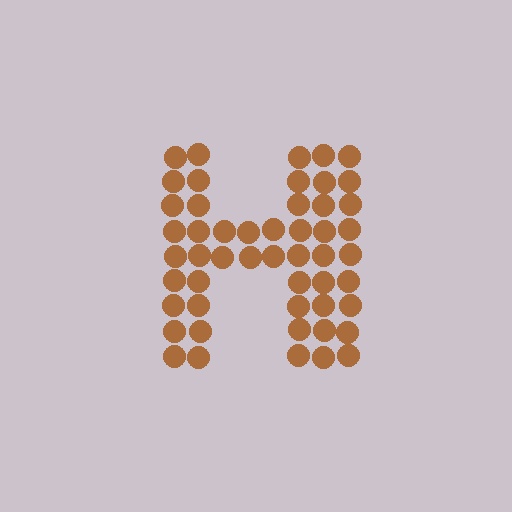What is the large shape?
The large shape is the letter H.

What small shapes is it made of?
It is made of small circles.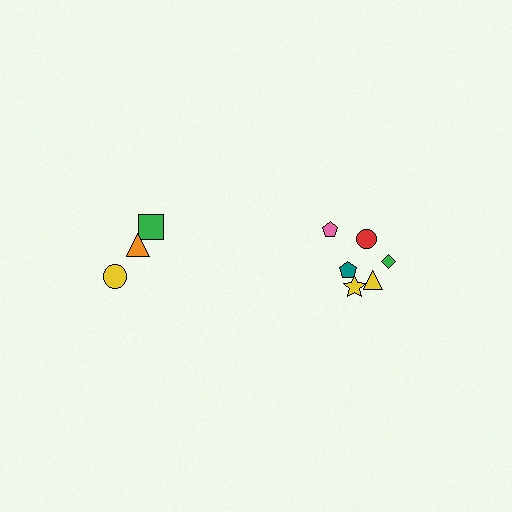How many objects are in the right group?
There are 6 objects.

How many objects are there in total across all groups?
There are 9 objects.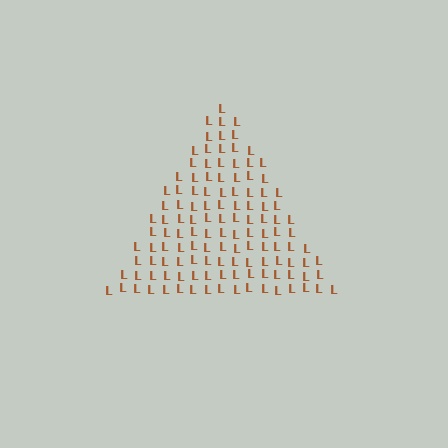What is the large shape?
The large shape is a triangle.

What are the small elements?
The small elements are letter L's.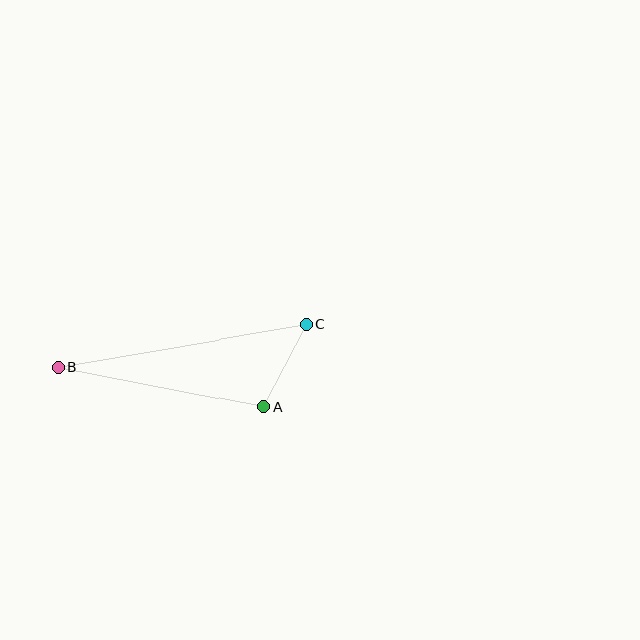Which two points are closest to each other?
Points A and C are closest to each other.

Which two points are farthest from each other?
Points B and C are farthest from each other.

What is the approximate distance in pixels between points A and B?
The distance between A and B is approximately 209 pixels.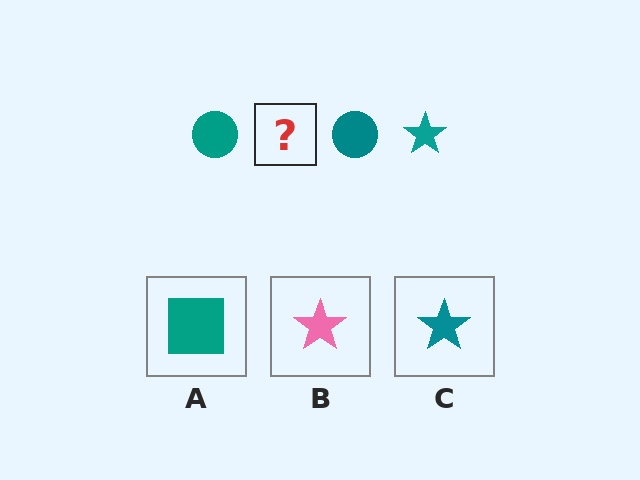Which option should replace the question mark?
Option C.